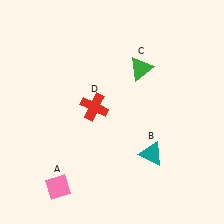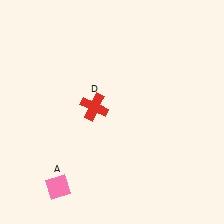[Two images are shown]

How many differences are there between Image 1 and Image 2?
There are 2 differences between the two images.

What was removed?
The teal triangle (B), the green triangle (C) were removed in Image 2.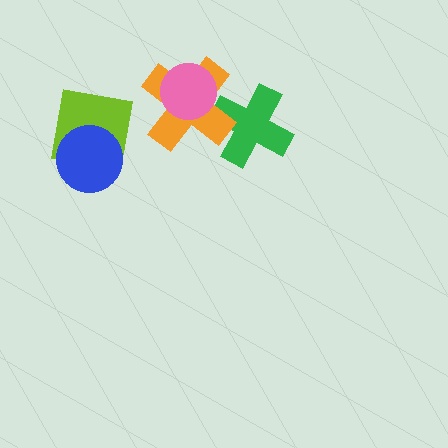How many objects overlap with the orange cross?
2 objects overlap with the orange cross.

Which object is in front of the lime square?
The blue circle is in front of the lime square.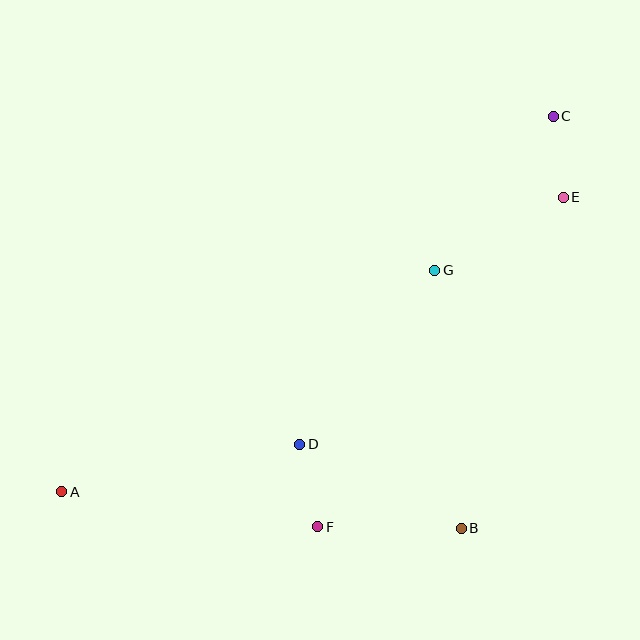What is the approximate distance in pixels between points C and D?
The distance between C and D is approximately 415 pixels.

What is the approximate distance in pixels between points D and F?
The distance between D and F is approximately 84 pixels.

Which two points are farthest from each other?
Points A and C are farthest from each other.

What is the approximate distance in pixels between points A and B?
The distance between A and B is approximately 401 pixels.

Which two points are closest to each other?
Points C and E are closest to each other.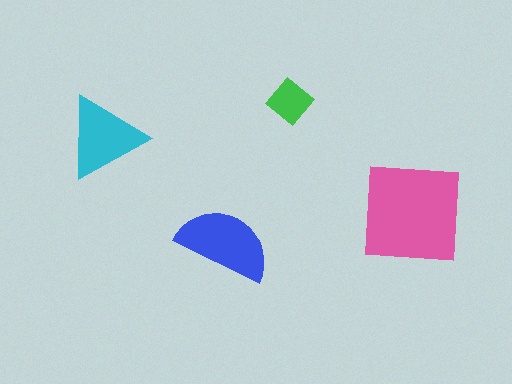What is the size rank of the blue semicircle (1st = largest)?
2nd.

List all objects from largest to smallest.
The pink square, the blue semicircle, the cyan triangle, the green diamond.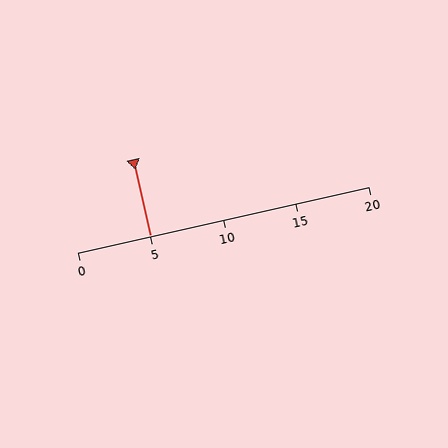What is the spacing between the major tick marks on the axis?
The major ticks are spaced 5 apart.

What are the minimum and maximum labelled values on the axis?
The axis runs from 0 to 20.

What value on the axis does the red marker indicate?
The marker indicates approximately 5.